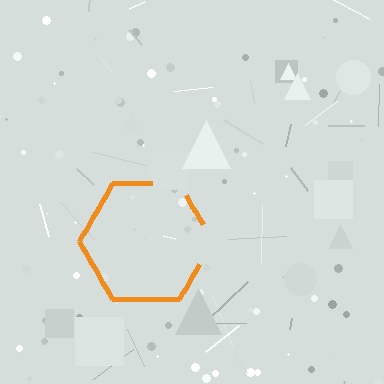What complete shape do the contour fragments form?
The contour fragments form a hexagon.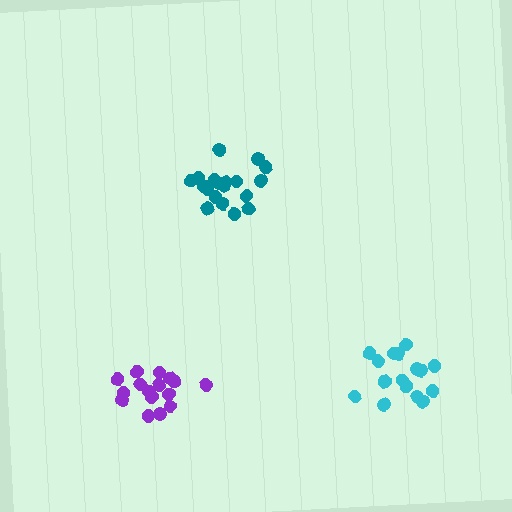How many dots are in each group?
Group 1: 19 dots, Group 2: 16 dots, Group 3: 17 dots (52 total).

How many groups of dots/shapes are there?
There are 3 groups.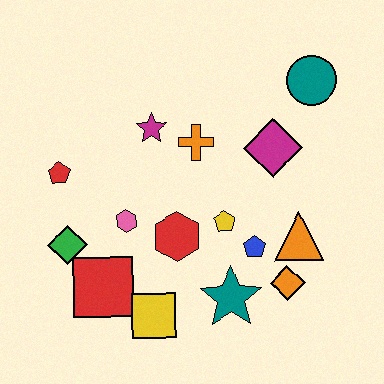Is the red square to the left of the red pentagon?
No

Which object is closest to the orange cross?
The magenta star is closest to the orange cross.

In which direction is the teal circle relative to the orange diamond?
The teal circle is above the orange diamond.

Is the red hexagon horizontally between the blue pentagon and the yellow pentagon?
No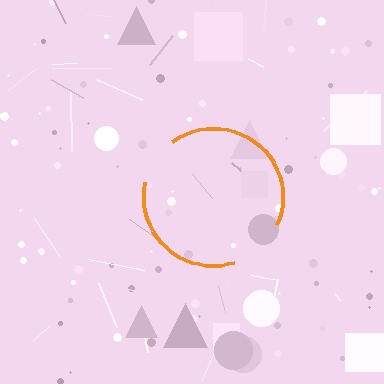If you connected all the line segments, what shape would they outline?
They would outline a circle.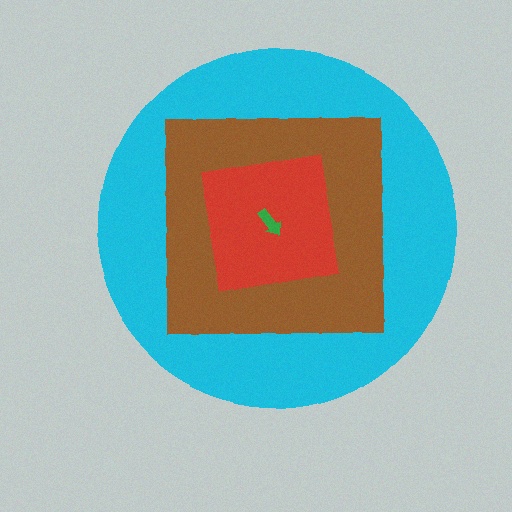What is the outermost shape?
The cyan circle.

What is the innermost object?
The green arrow.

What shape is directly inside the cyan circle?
The brown square.